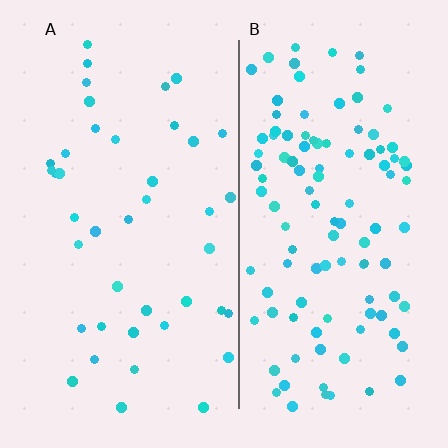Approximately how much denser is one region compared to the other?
Approximately 2.7× — region B over region A.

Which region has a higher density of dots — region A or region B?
B (the right).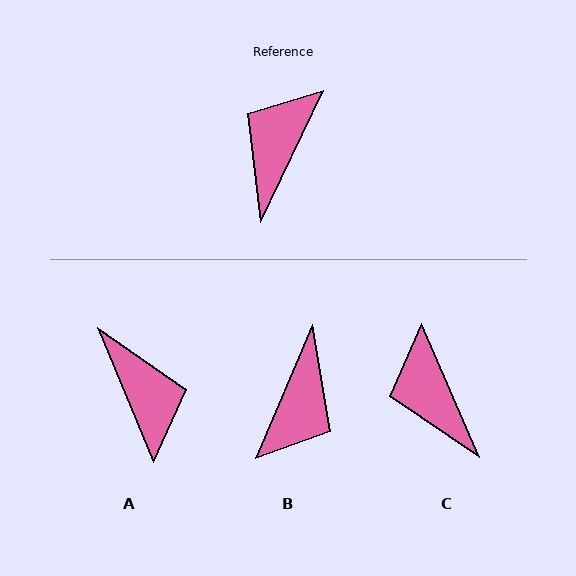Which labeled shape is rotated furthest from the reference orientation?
B, about 177 degrees away.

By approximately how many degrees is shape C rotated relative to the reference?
Approximately 49 degrees counter-clockwise.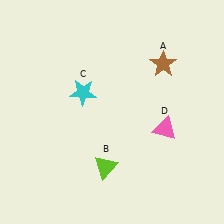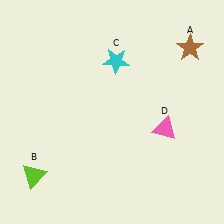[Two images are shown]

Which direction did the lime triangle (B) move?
The lime triangle (B) moved left.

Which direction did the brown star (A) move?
The brown star (A) moved right.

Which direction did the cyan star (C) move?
The cyan star (C) moved right.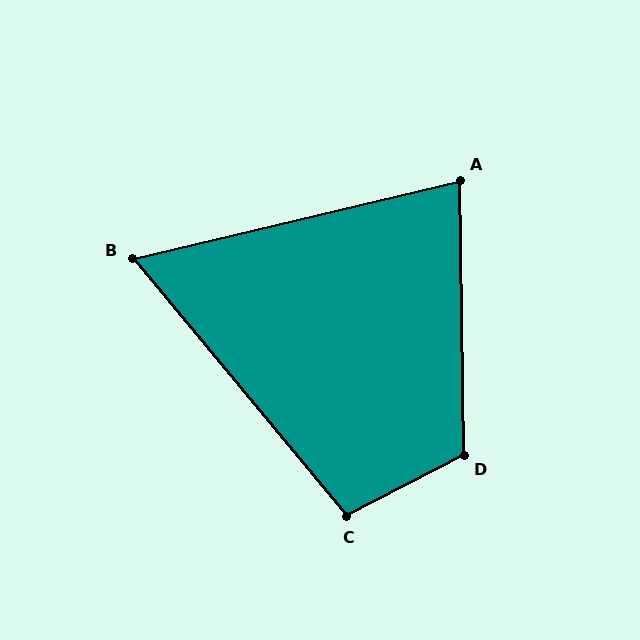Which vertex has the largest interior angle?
D, at approximately 116 degrees.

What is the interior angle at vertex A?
Approximately 78 degrees (acute).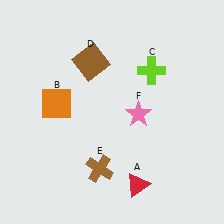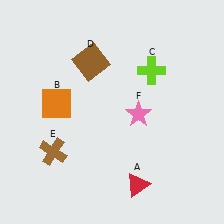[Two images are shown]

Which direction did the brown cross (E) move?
The brown cross (E) moved left.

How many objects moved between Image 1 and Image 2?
1 object moved between the two images.